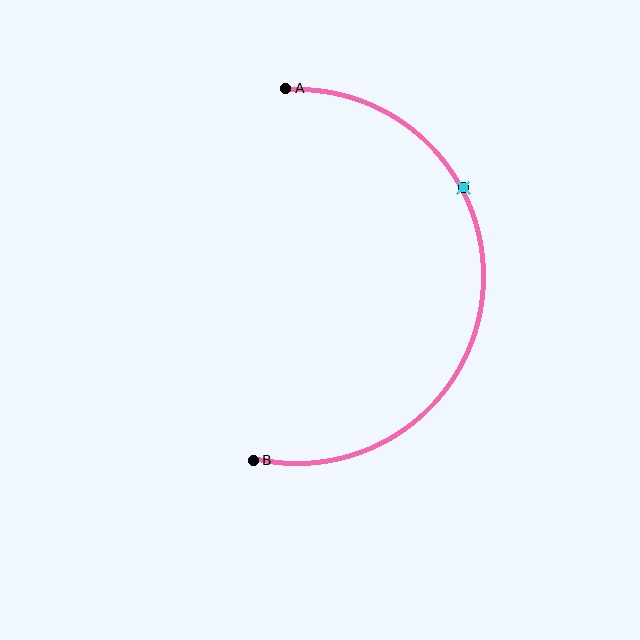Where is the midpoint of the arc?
The arc midpoint is the point on the curve farthest from the straight line joining A and B. It sits to the right of that line.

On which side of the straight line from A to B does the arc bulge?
The arc bulges to the right of the straight line connecting A and B.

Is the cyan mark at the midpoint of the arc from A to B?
No. The cyan mark lies on the arc but is closer to endpoint A. The arc midpoint would be at the point on the curve equidistant along the arc from both A and B.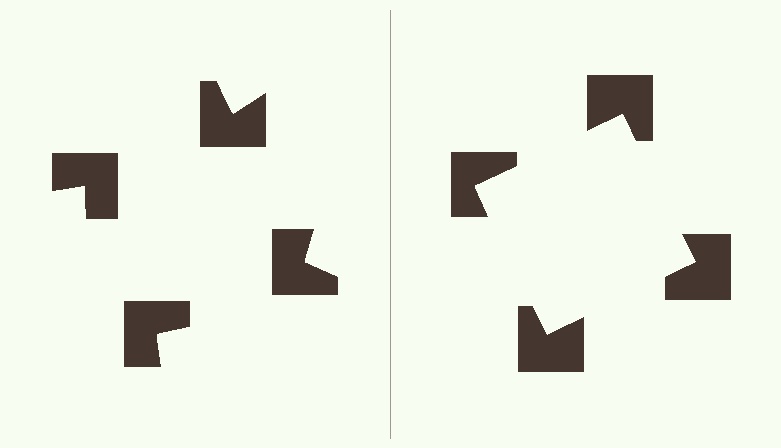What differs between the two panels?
The notched squares are positioned identically on both sides; only the wedge orientations differ. On the right they align to a square; on the left they are misaligned.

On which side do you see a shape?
An illusory square appears on the right side. On the left side the wedge cuts are rotated, so no coherent shape forms.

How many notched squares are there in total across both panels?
8 — 4 on each side.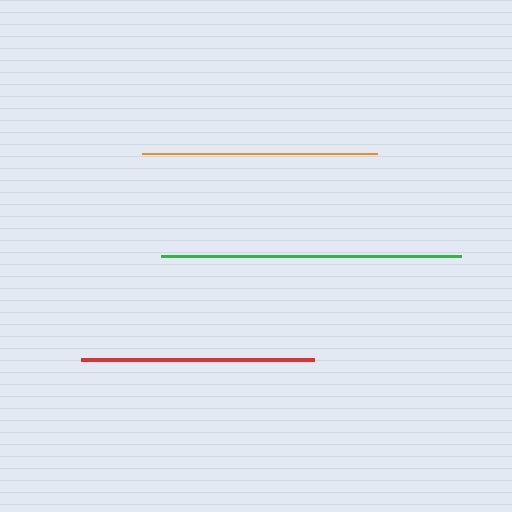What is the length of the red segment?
The red segment is approximately 233 pixels long.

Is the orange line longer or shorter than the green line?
The green line is longer than the orange line.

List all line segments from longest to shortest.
From longest to shortest: green, orange, red.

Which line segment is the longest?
The green line is the longest at approximately 300 pixels.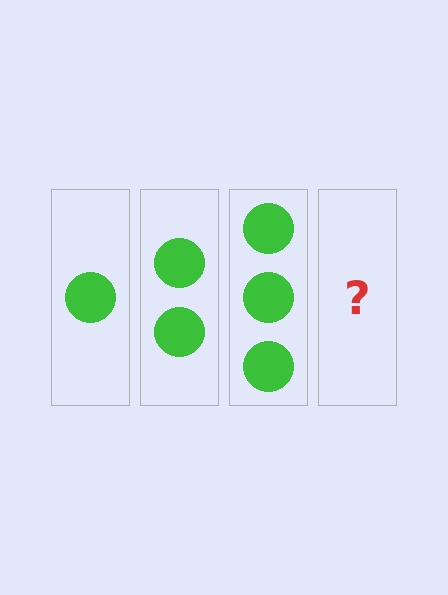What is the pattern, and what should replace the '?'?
The pattern is that each step adds one more circle. The '?' should be 4 circles.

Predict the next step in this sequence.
The next step is 4 circles.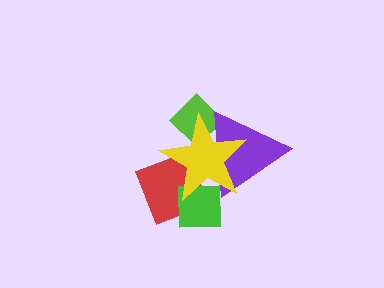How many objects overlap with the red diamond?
3 objects overlap with the red diamond.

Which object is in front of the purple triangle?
The yellow star is in front of the purple triangle.